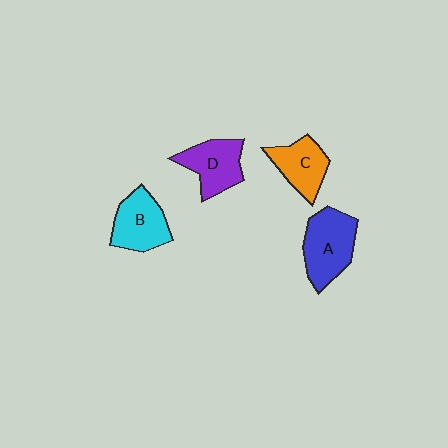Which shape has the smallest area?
Shape C (orange).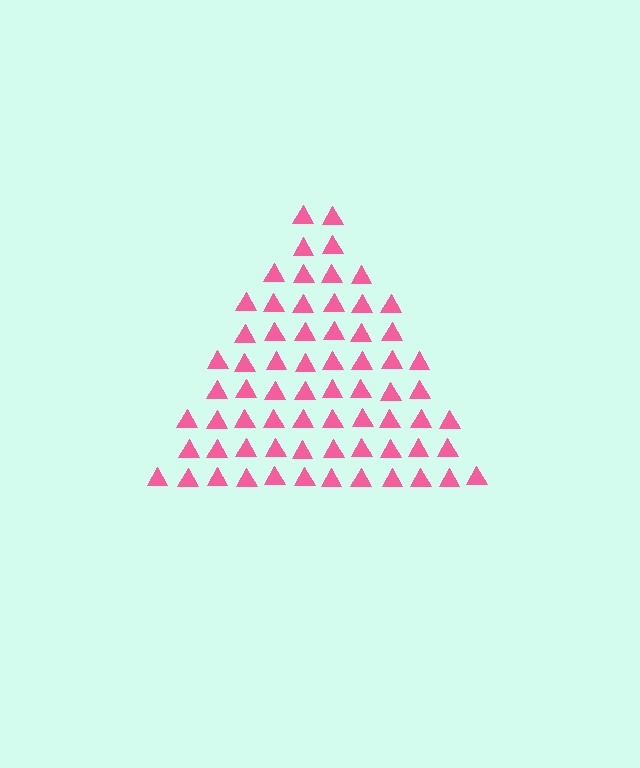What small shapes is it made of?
It is made of small triangles.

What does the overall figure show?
The overall figure shows a triangle.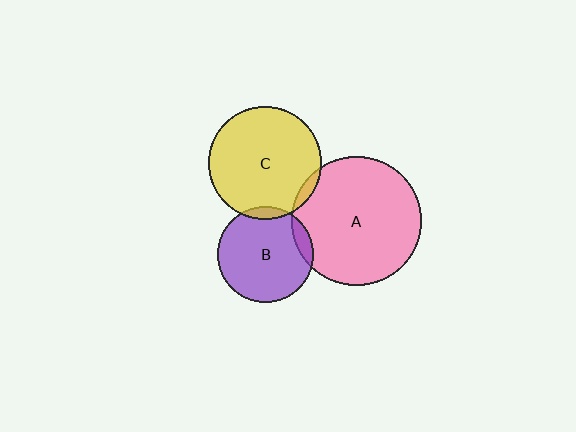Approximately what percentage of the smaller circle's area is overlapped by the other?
Approximately 10%.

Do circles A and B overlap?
Yes.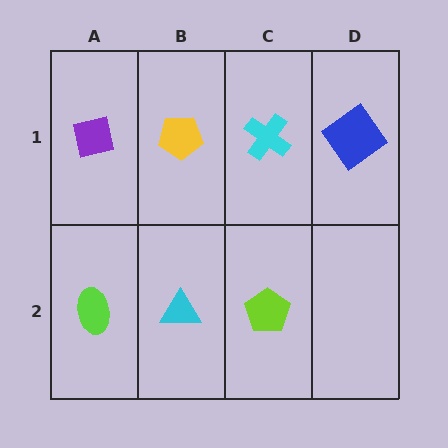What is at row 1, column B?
A yellow pentagon.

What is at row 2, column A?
A lime ellipse.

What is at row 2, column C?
A lime pentagon.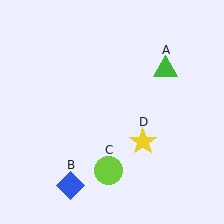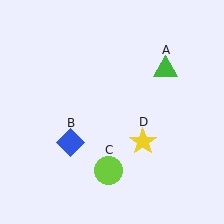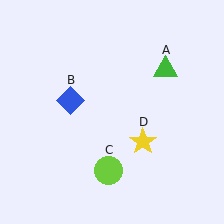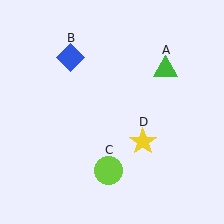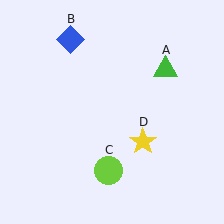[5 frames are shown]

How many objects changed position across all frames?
1 object changed position: blue diamond (object B).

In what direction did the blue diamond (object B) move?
The blue diamond (object B) moved up.